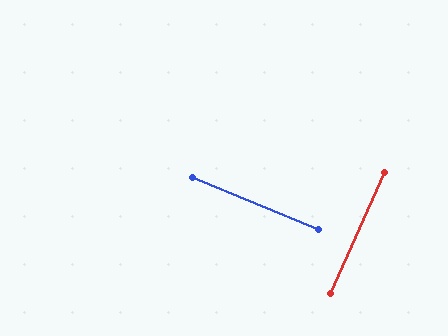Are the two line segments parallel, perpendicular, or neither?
Perpendicular — they meet at approximately 88°.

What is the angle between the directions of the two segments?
Approximately 88 degrees.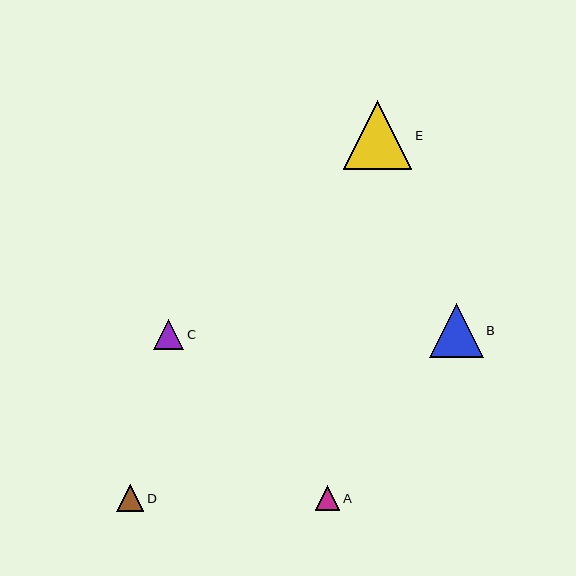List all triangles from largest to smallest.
From largest to smallest: E, B, C, D, A.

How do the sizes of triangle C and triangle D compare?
Triangle C and triangle D are approximately the same size.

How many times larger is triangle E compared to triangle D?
Triangle E is approximately 2.5 times the size of triangle D.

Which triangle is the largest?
Triangle E is the largest with a size of approximately 68 pixels.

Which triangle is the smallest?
Triangle A is the smallest with a size of approximately 25 pixels.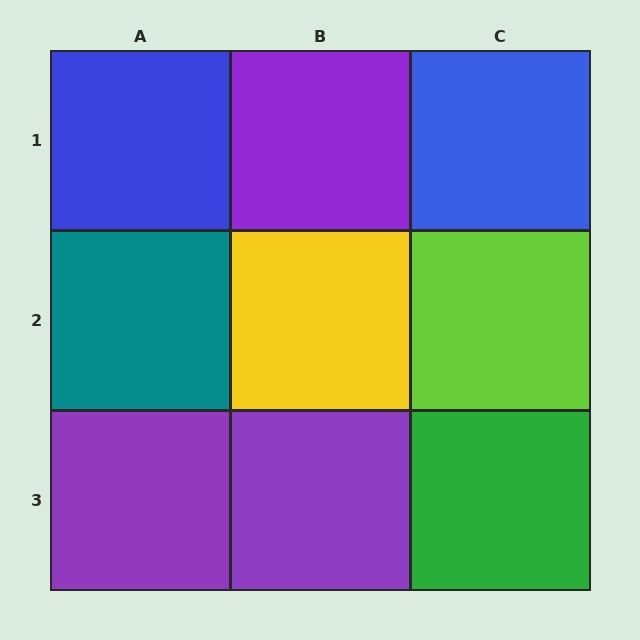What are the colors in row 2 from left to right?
Teal, yellow, lime.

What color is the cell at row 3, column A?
Purple.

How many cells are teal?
1 cell is teal.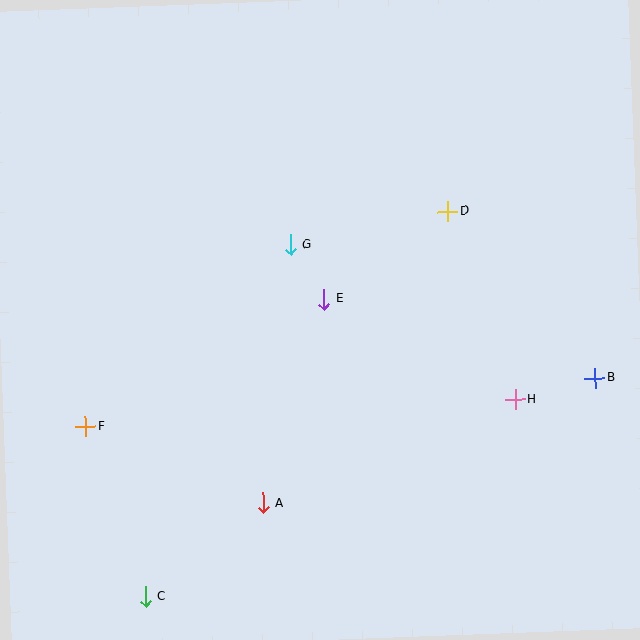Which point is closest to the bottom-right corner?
Point B is closest to the bottom-right corner.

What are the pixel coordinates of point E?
Point E is at (324, 299).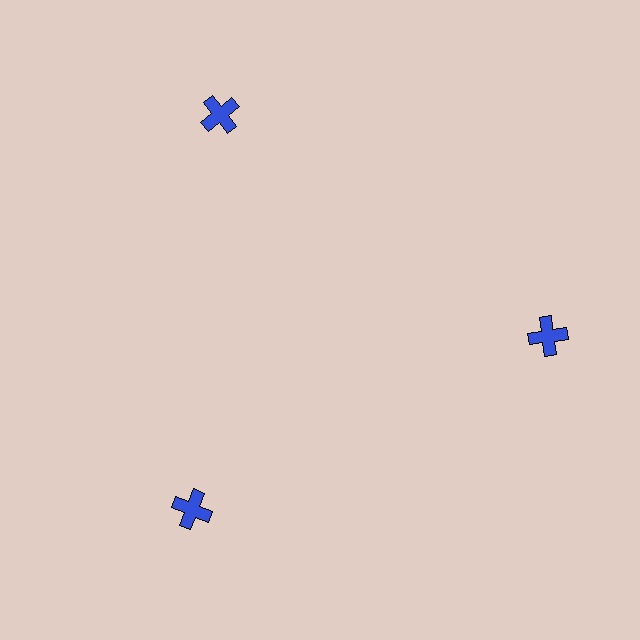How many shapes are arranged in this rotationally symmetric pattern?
There are 3 shapes, arranged in 3 groups of 1.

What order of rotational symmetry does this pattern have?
This pattern has 3-fold rotational symmetry.